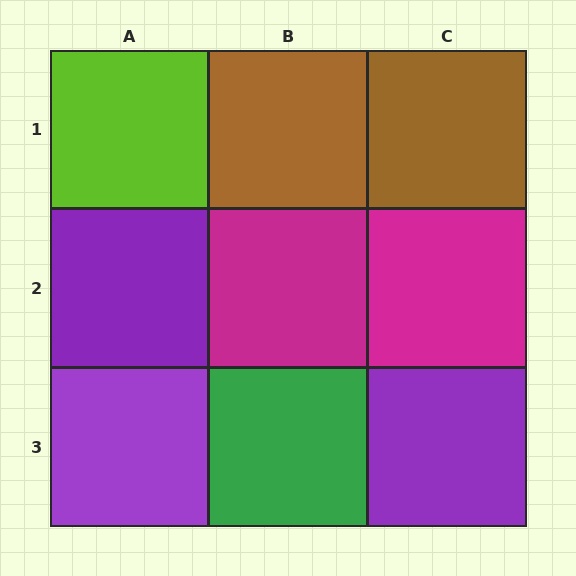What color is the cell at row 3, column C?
Purple.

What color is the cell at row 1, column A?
Lime.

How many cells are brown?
2 cells are brown.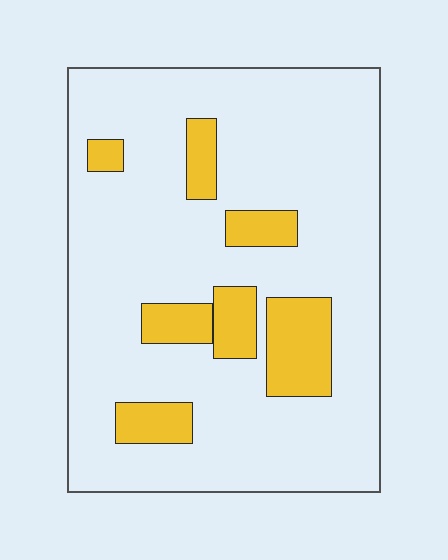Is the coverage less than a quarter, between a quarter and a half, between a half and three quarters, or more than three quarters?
Less than a quarter.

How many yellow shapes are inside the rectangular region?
7.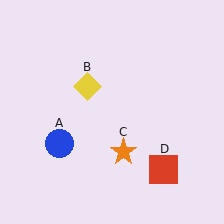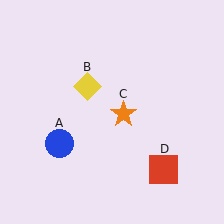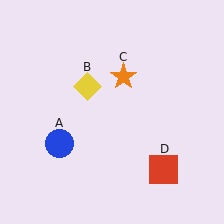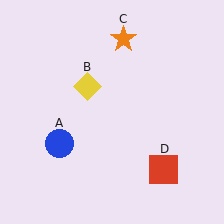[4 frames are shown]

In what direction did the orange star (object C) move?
The orange star (object C) moved up.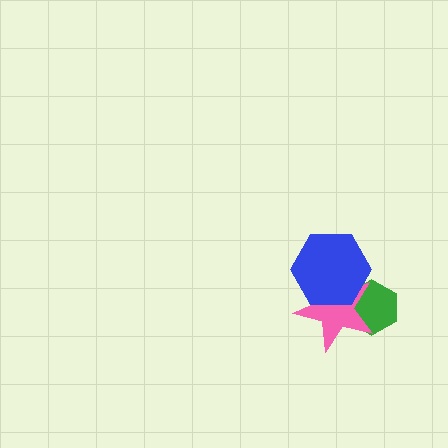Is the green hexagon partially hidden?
Yes, it is partially covered by another shape.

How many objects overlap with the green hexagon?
2 objects overlap with the green hexagon.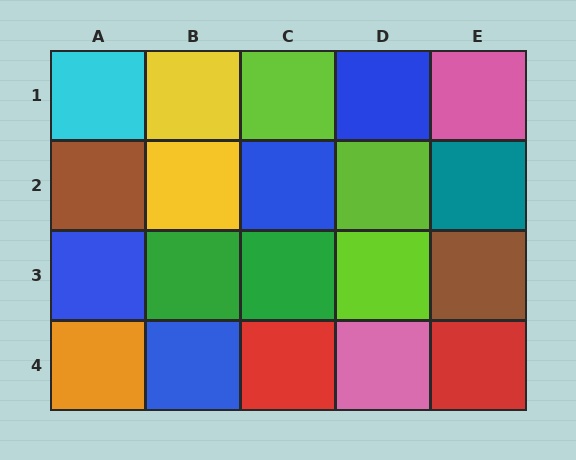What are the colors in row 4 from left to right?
Orange, blue, red, pink, red.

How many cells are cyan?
1 cell is cyan.